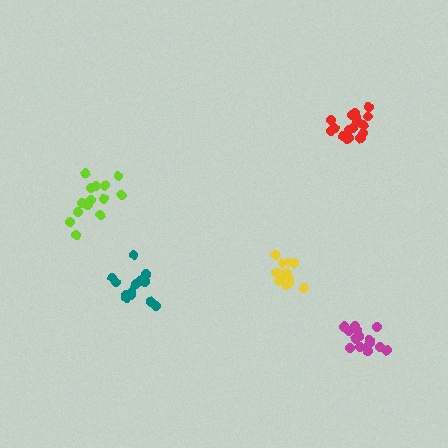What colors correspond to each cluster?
The clusters are colored: red, yellow, lime, magenta, teal.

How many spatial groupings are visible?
There are 5 spatial groupings.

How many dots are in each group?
Group 1: 18 dots, Group 2: 13 dots, Group 3: 14 dots, Group 4: 15 dots, Group 5: 15 dots (75 total).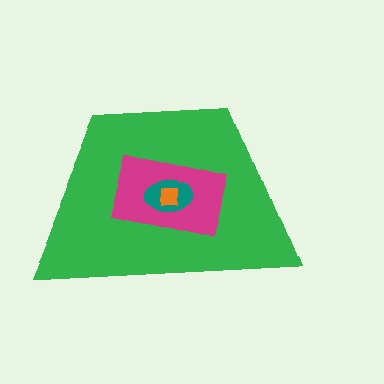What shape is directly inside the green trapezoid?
The magenta rectangle.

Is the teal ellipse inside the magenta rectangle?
Yes.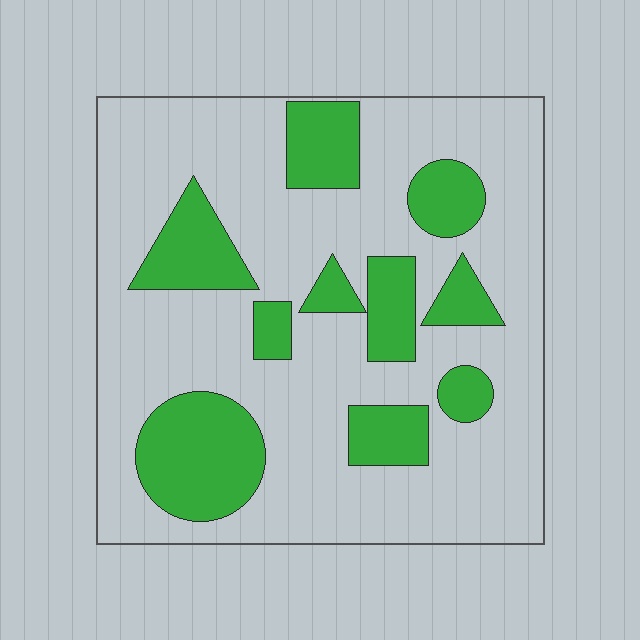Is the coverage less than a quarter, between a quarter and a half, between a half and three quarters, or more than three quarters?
Between a quarter and a half.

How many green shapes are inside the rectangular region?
10.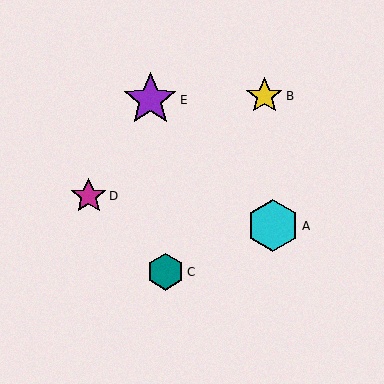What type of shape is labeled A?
Shape A is a cyan hexagon.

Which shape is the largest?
The purple star (labeled E) is the largest.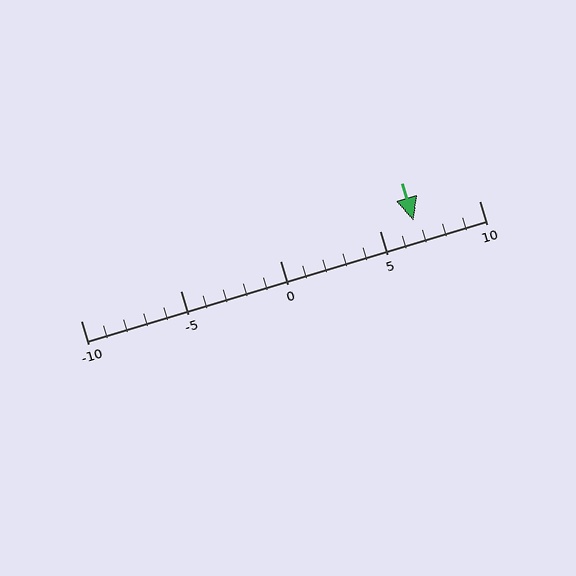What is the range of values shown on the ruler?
The ruler shows values from -10 to 10.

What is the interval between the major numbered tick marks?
The major tick marks are spaced 5 units apart.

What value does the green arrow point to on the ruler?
The green arrow points to approximately 7.